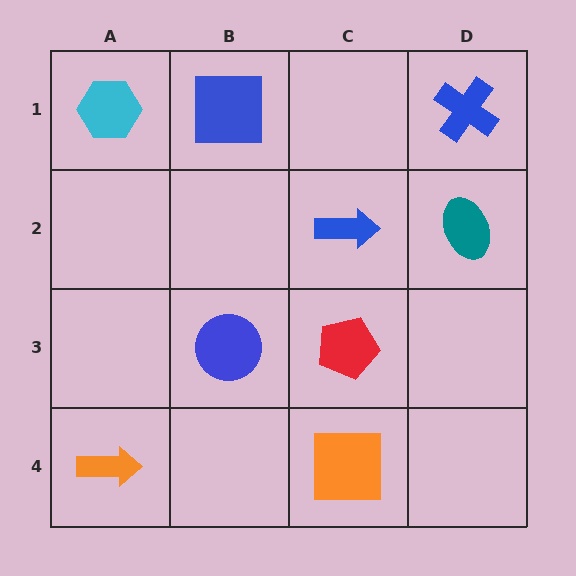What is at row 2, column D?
A teal ellipse.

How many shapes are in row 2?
2 shapes.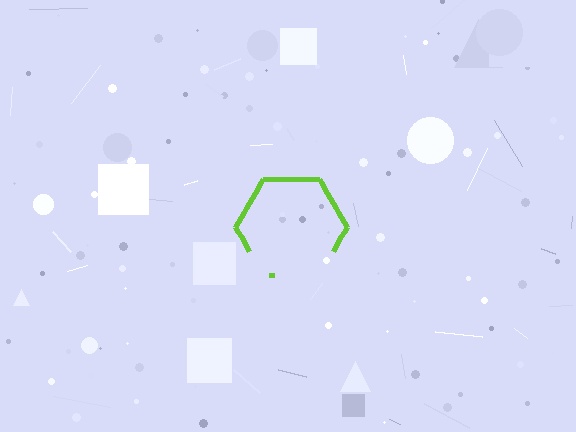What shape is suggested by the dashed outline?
The dashed outline suggests a hexagon.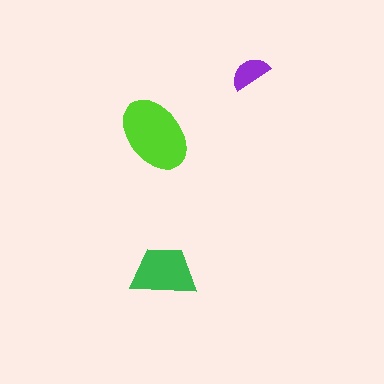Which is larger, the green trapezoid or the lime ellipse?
The lime ellipse.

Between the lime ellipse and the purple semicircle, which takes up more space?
The lime ellipse.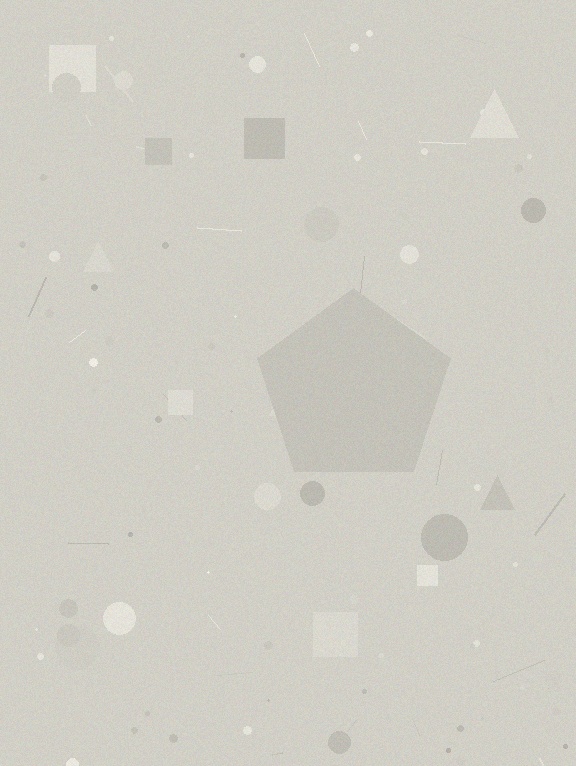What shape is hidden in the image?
A pentagon is hidden in the image.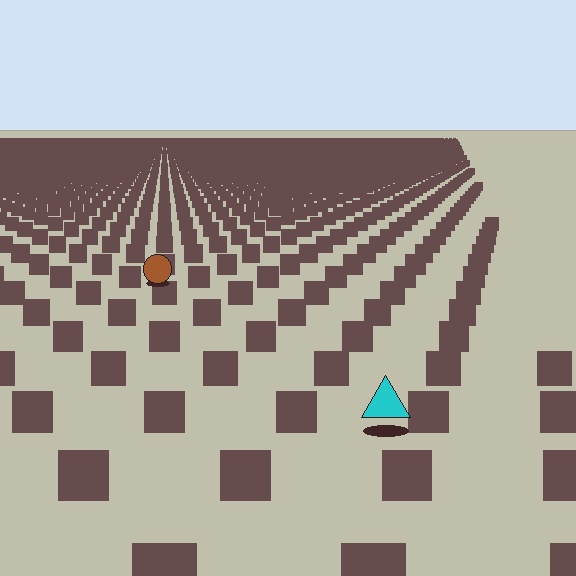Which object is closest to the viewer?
The cyan triangle is closest. The texture marks near it are larger and more spread out.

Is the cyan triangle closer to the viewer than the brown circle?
Yes. The cyan triangle is closer — you can tell from the texture gradient: the ground texture is coarser near it.